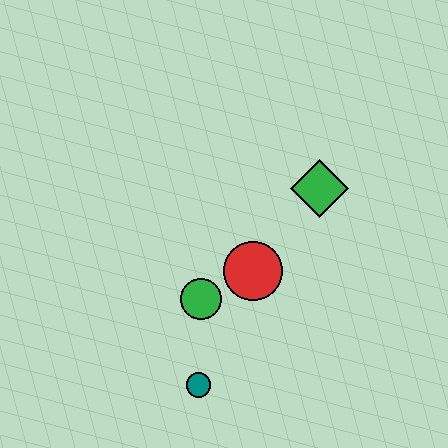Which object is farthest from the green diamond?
The teal circle is farthest from the green diamond.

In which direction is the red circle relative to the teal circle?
The red circle is above the teal circle.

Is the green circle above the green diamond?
No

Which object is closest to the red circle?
The green circle is closest to the red circle.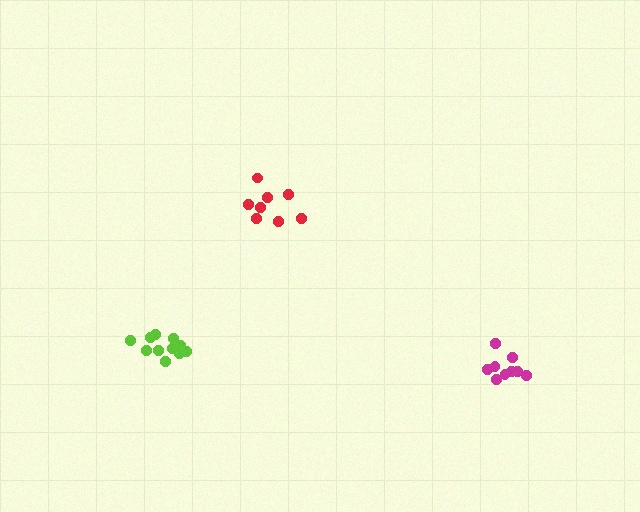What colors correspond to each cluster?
The clusters are colored: lime, magenta, red.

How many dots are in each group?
Group 1: 13 dots, Group 2: 9 dots, Group 3: 8 dots (30 total).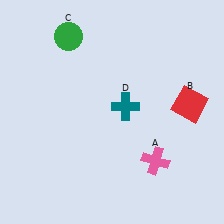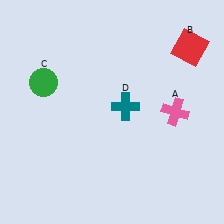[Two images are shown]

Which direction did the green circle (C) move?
The green circle (C) moved down.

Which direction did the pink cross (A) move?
The pink cross (A) moved up.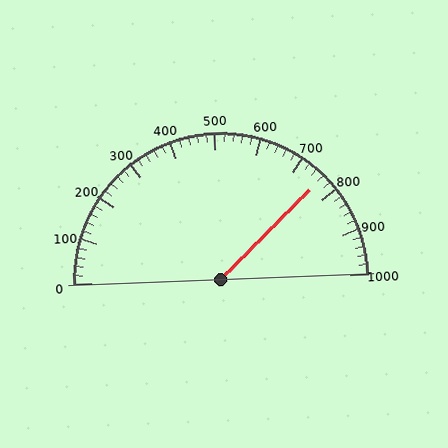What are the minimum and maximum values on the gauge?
The gauge ranges from 0 to 1000.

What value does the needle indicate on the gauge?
The needle indicates approximately 760.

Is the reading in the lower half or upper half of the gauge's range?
The reading is in the upper half of the range (0 to 1000).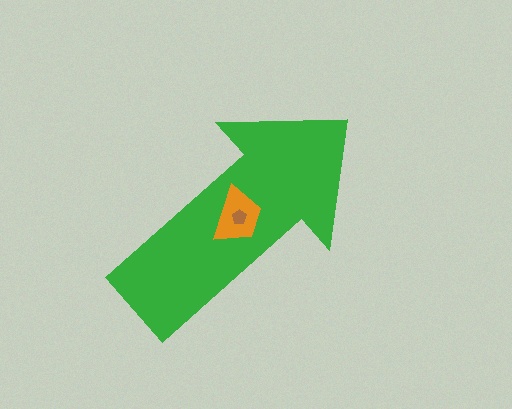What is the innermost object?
The brown pentagon.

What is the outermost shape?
The green arrow.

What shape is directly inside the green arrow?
The orange trapezoid.